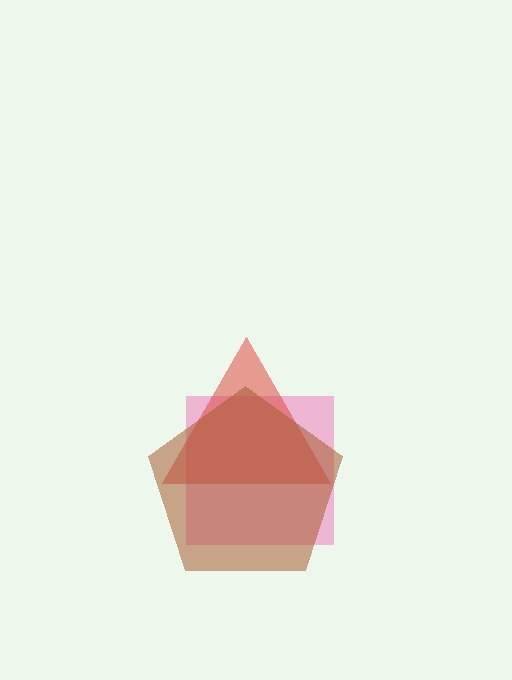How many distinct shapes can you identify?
There are 3 distinct shapes: a pink square, a red triangle, a brown pentagon.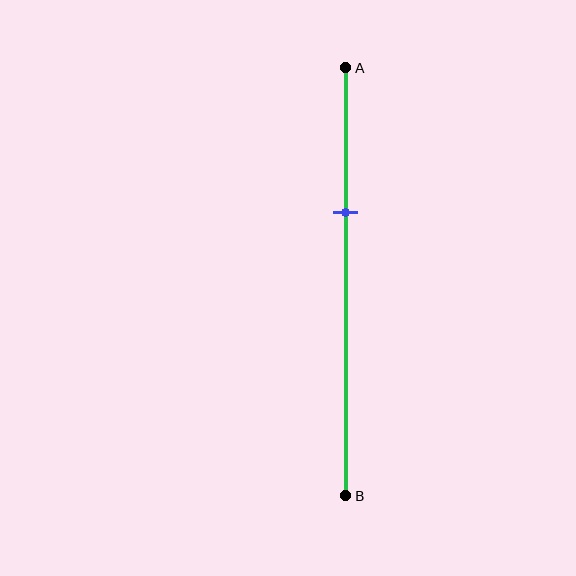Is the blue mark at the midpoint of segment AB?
No, the mark is at about 35% from A, not at the 50% midpoint.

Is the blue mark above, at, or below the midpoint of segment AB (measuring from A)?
The blue mark is above the midpoint of segment AB.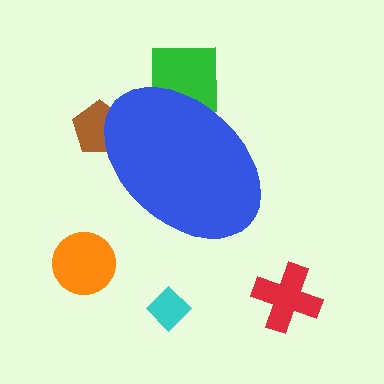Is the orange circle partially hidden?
No, the orange circle is fully visible.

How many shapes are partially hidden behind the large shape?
3 shapes are partially hidden.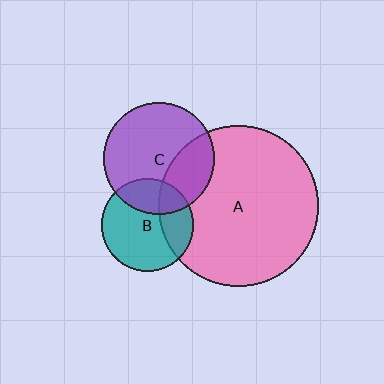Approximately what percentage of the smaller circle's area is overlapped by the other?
Approximately 25%.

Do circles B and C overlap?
Yes.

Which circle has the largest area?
Circle A (pink).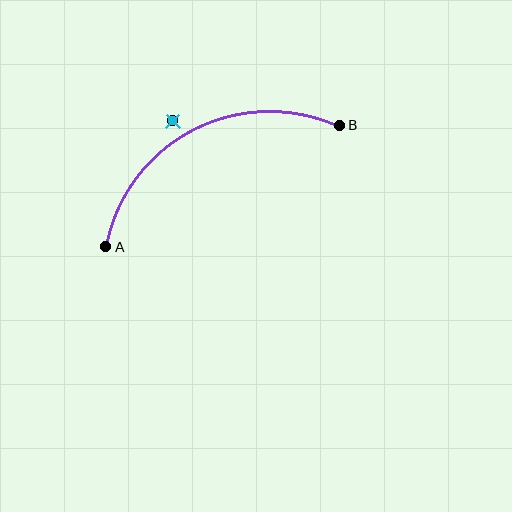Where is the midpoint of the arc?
The arc midpoint is the point on the curve farthest from the straight line joining A and B. It sits above that line.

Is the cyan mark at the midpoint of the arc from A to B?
No — the cyan mark does not lie on the arc at all. It sits slightly outside the curve.